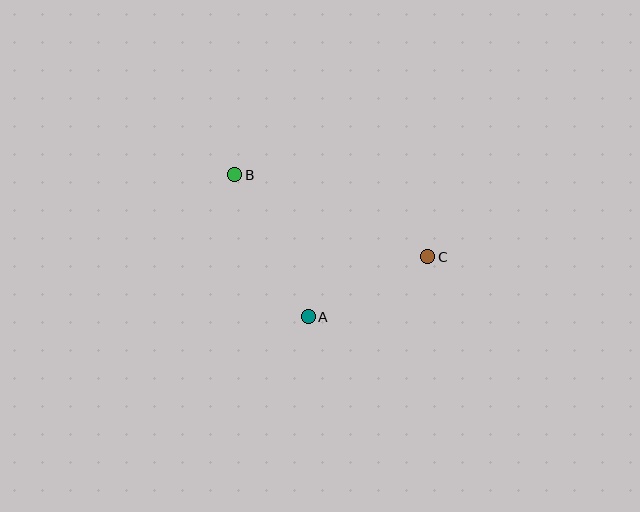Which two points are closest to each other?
Points A and C are closest to each other.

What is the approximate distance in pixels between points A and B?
The distance between A and B is approximately 160 pixels.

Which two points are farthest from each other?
Points B and C are farthest from each other.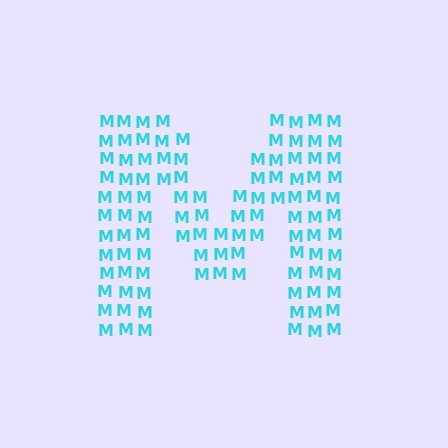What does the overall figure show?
The overall figure shows the letter M.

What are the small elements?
The small elements are letter M's.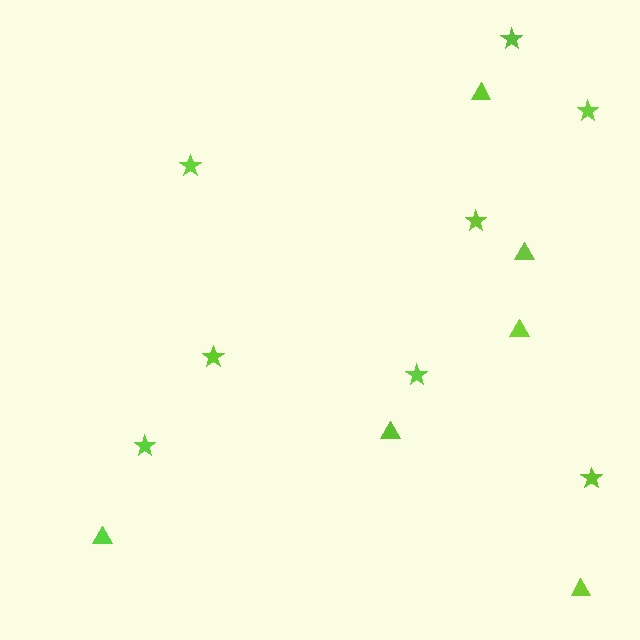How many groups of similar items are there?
There are 2 groups: one group of stars (8) and one group of triangles (6).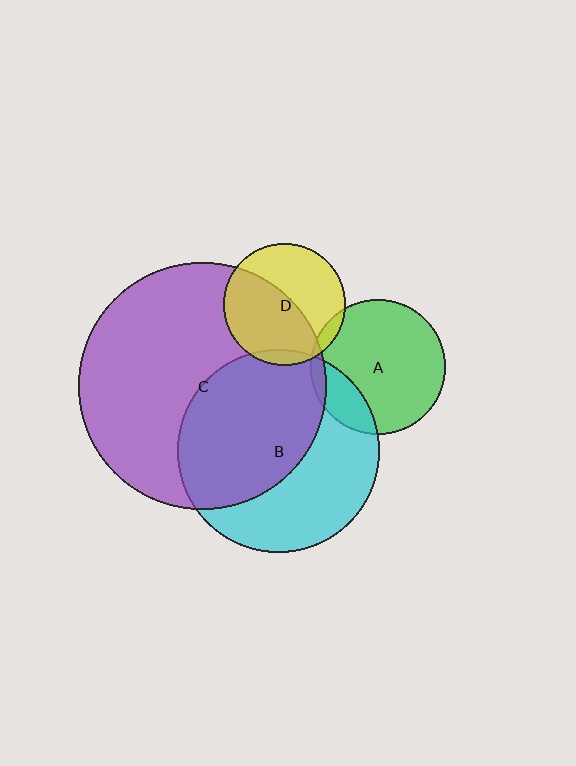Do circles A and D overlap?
Yes.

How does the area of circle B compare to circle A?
Approximately 2.2 times.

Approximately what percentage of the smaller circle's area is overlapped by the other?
Approximately 5%.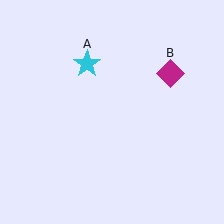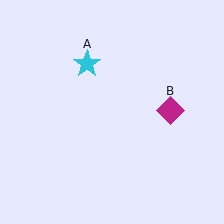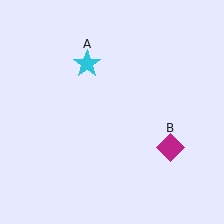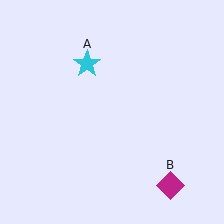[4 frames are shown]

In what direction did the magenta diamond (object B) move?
The magenta diamond (object B) moved down.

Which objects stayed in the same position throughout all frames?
Cyan star (object A) remained stationary.